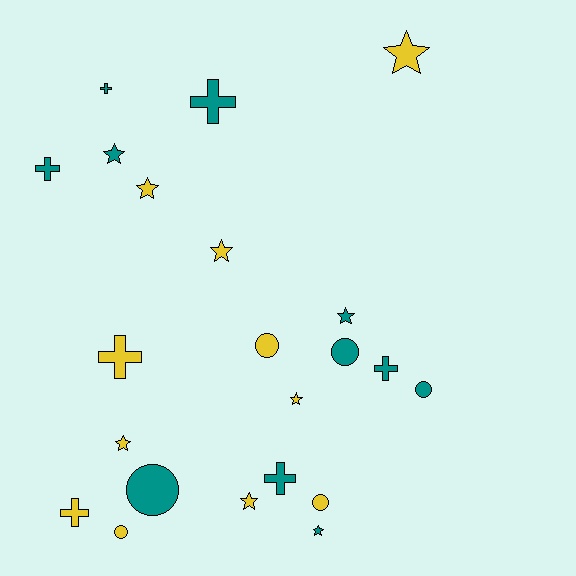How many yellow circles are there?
There are 3 yellow circles.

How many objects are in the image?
There are 22 objects.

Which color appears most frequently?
Yellow, with 11 objects.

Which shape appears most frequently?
Star, with 9 objects.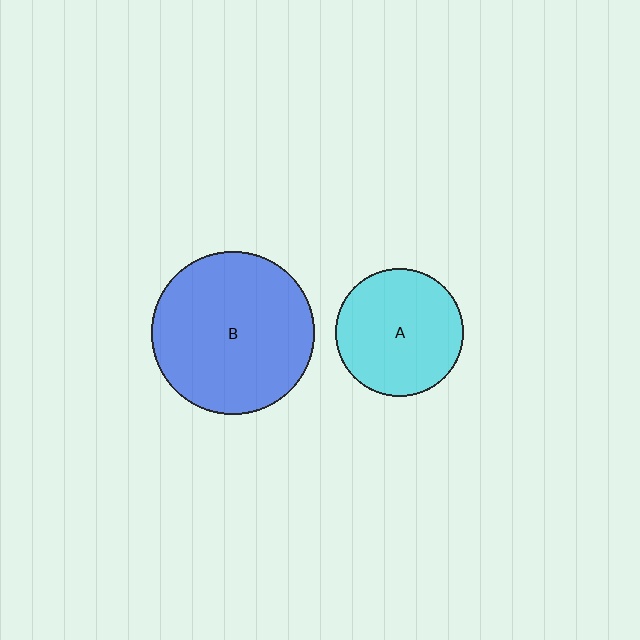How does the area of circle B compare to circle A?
Approximately 1.6 times.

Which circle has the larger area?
Circle B (blue).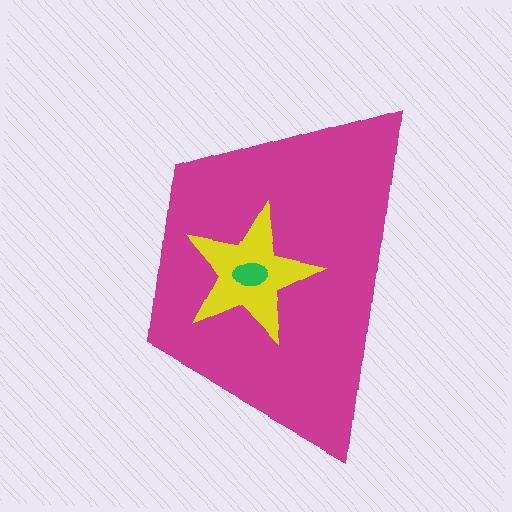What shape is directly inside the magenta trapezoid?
The yellow star.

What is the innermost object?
The green ellipse.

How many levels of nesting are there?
3.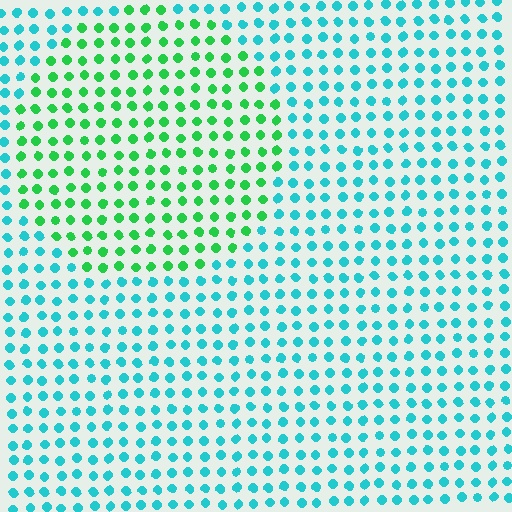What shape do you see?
I see a circle.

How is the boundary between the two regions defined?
The boundary is defined purely by a slight shift in hue (about 49 degrees). Spacing, size, and orientation are identical on both sides.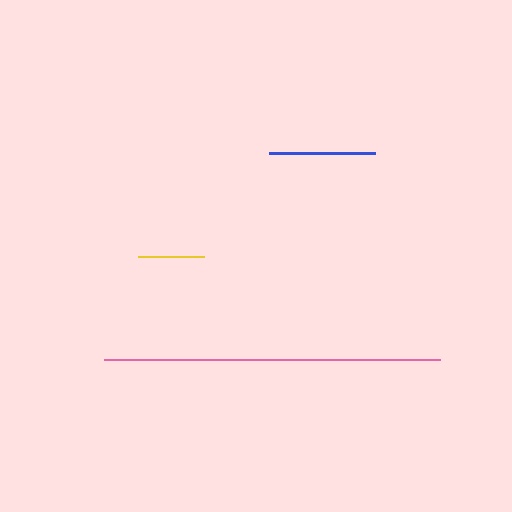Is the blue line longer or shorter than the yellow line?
The blue line is longer than the yellow line.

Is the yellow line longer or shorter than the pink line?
The pink line is longer than the yellow line.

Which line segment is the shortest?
The yellow line is the shortest at approximately 66 pixels.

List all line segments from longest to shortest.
From longest to shortest: pink, blue, yellow.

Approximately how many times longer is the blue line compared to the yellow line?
The blue line is approximately 1.6 times the length of the yellow line.